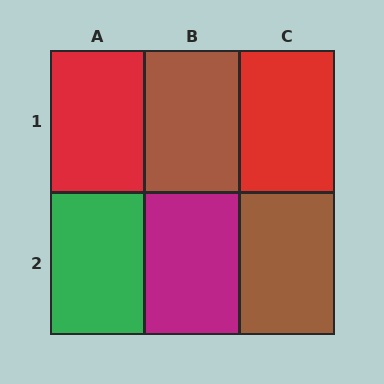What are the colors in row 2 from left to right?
Green, magenta, brown.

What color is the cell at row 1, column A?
Red.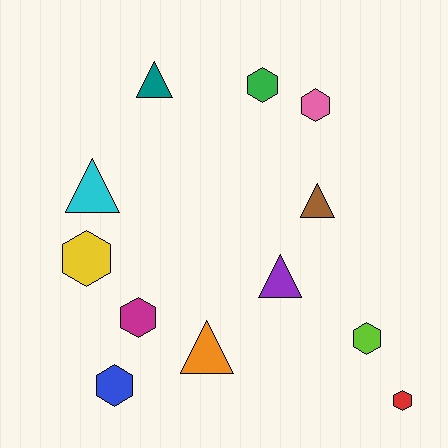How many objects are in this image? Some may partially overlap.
There are 12 objects.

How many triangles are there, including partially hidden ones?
There are 5 triangles.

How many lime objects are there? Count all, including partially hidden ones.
There is 1 lime object.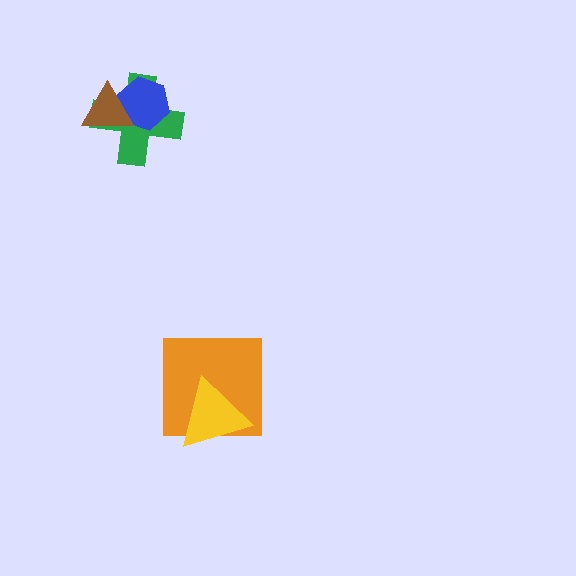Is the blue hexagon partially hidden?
Yes, it is partially covered by another shape.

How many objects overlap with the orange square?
1 object overlaps with the orange square.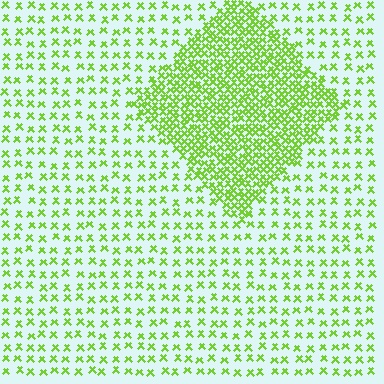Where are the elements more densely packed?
The elements are more densely packed inside the diamond boundary.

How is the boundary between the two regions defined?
The boundary is defined by a change in element density (approximately 2.8x ratio). All elements are the same color, size, and shape.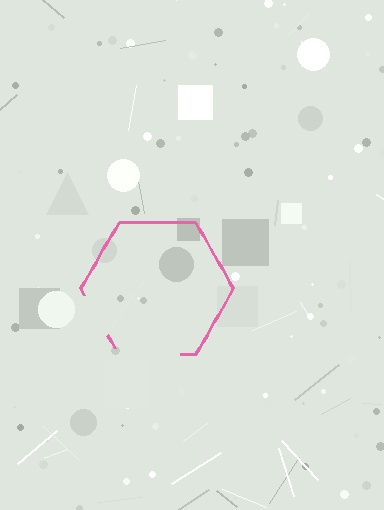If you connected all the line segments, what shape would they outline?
They would outline a hexagon.